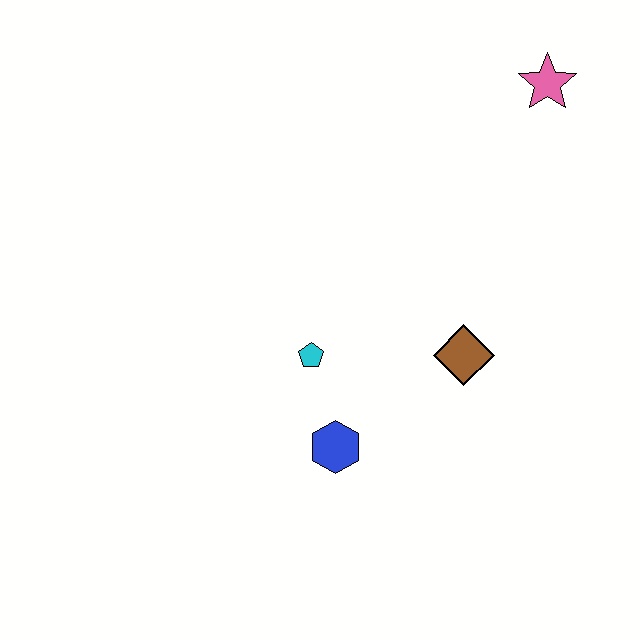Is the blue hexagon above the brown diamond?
No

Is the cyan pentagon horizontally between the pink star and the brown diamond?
No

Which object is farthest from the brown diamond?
The pink star is farthest from the brown diamond.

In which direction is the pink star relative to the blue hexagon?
The pink star is above the blue hexagon.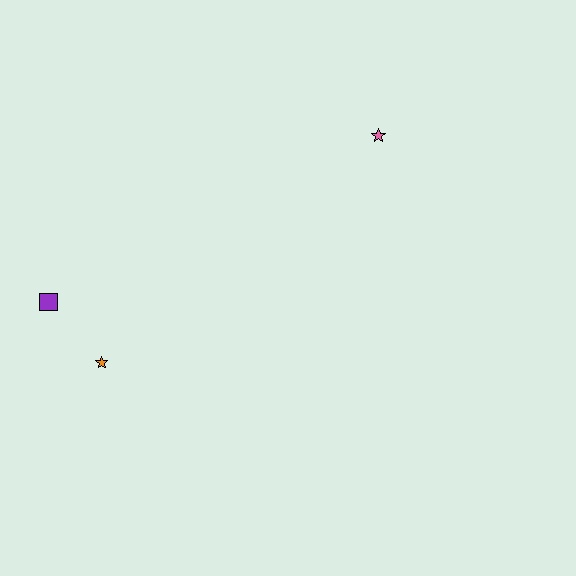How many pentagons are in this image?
There are no pentagons.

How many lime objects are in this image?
There are no lime objects.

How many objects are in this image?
There are 3 objects.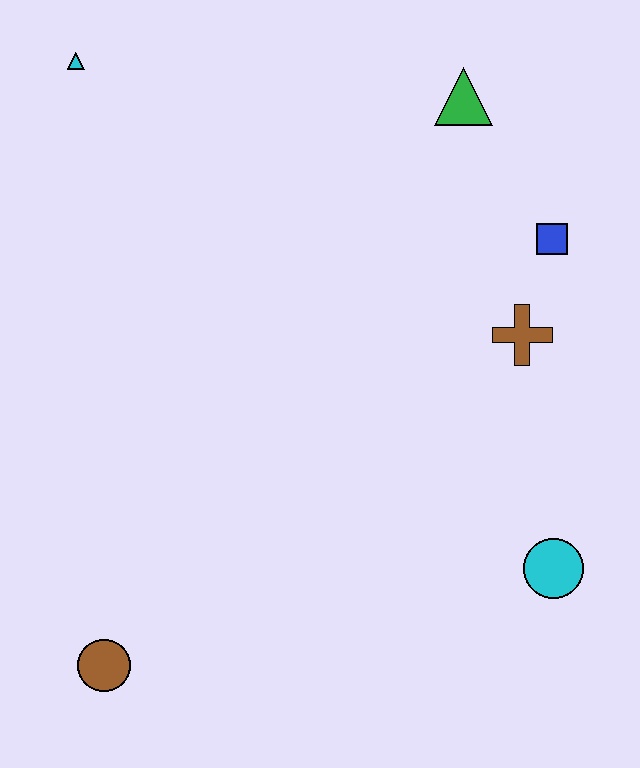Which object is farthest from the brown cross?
The brown circle is farthest from the brown cross.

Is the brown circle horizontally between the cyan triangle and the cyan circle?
Yes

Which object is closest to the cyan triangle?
The green triangle is closest to the cyan triangle.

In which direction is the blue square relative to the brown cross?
The blue square is above the brown cross.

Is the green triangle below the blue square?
No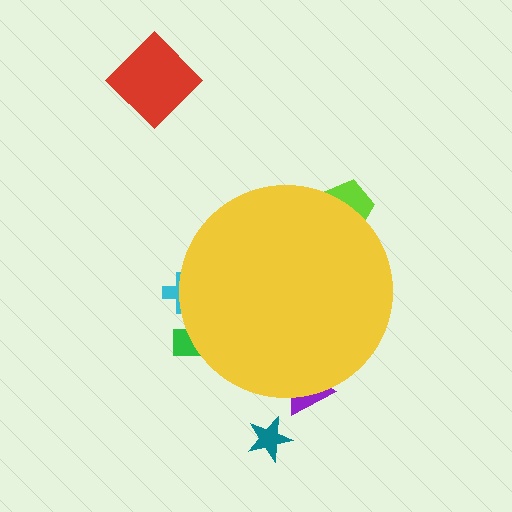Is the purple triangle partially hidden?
Yes, the purple triangle is partially hidden behind the yellow circle.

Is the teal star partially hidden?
No, the teal star is fully visible.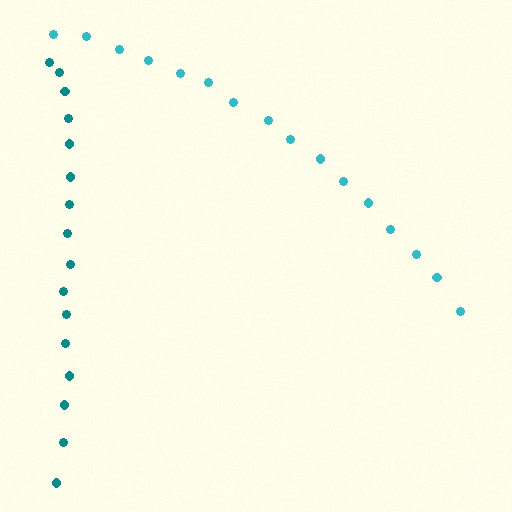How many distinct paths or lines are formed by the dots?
There are 2 distinct paths.